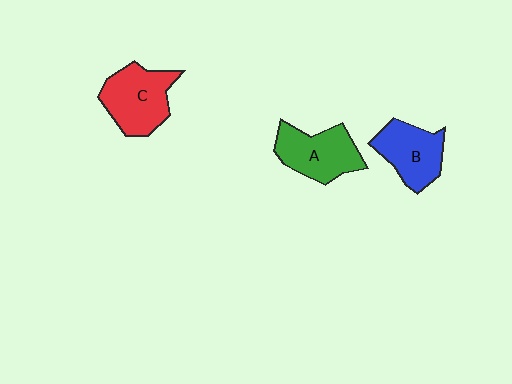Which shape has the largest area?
Shape C (red).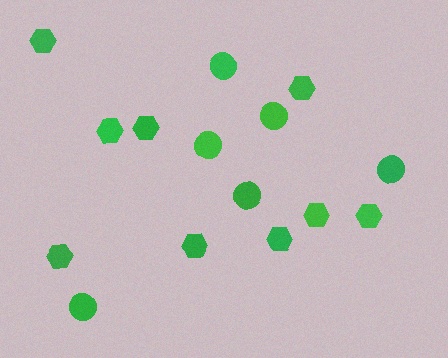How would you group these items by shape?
There are 2 groups: one group of circles (6) and one group of hexagons (9).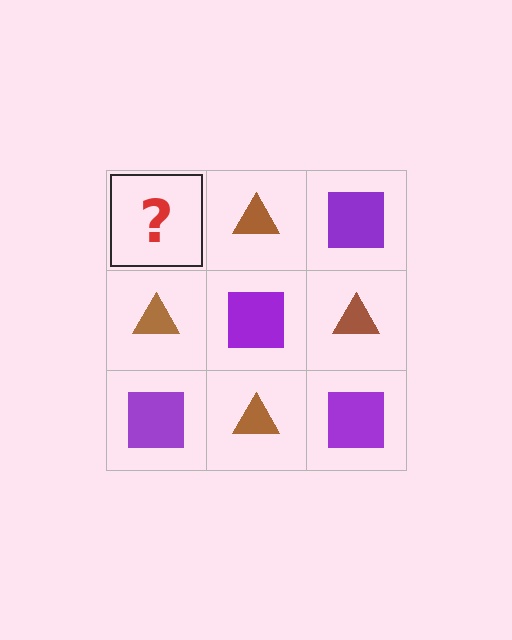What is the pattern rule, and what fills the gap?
The rule is that it alternates purple square and brown triangle in a checkerboard pattern. The gap should be filled with a purple square.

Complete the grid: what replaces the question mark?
The question mark should be replaced with a purple square.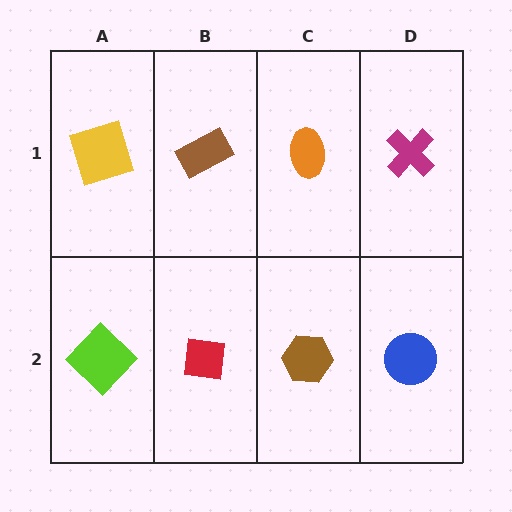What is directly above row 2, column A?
A yellow square.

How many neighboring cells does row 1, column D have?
2.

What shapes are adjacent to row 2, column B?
A brown rectangle (row 1, column B), a lime diamond (row 2, column A), a brown hexagon (row 2, column C).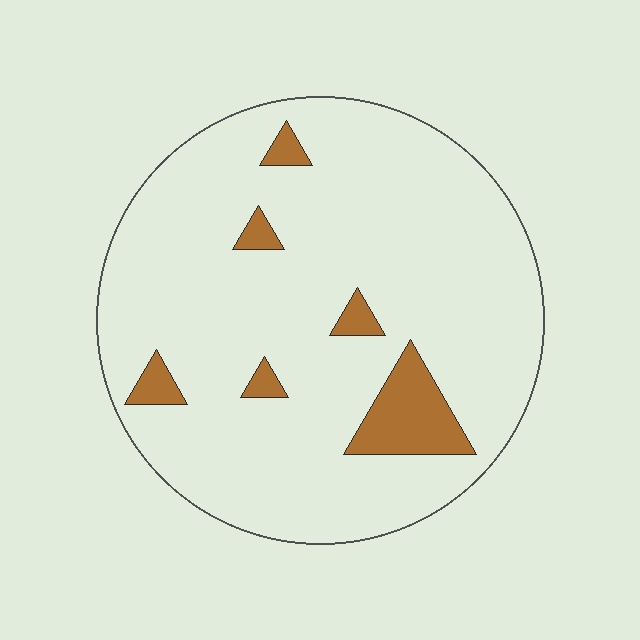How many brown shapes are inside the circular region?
6.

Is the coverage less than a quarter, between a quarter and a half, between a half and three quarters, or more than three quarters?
Less than a quarter.